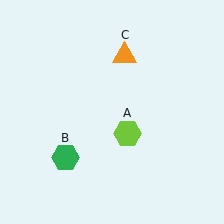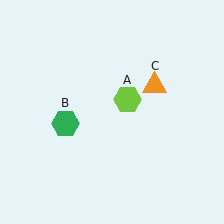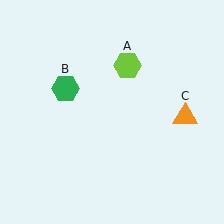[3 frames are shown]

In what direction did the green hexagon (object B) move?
The green hexagon (object B) moved up.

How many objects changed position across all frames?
3 objects changed position: lime hexagon (object A), green hexagon (object B), orange triangle (object C).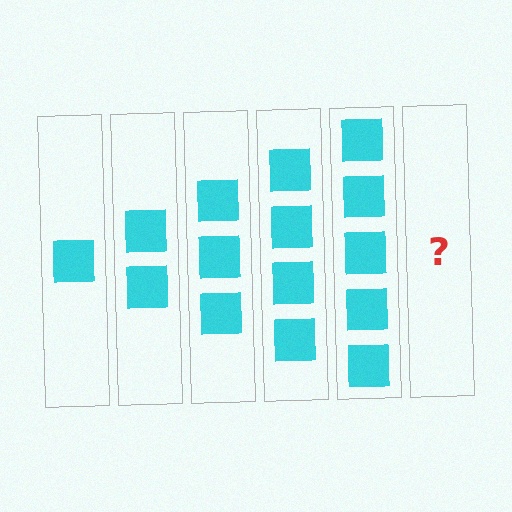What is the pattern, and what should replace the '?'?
The pattern is that each step adds one more square. The '?' should be 6 squares.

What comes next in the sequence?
The next element should be 6 squares.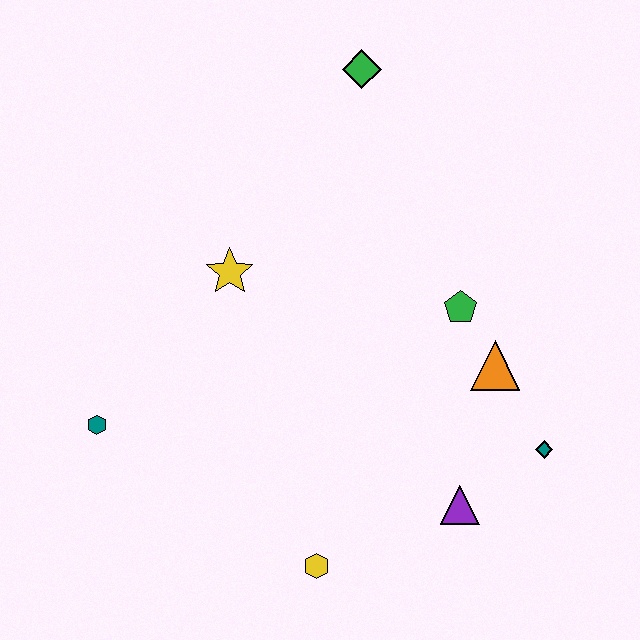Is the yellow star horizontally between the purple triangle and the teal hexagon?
Yes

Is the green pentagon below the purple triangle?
No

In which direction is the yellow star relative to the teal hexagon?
The yellow star is above the teal hexagon.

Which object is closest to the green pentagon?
The orange triangle is closest to the green pentagon.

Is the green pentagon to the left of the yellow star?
No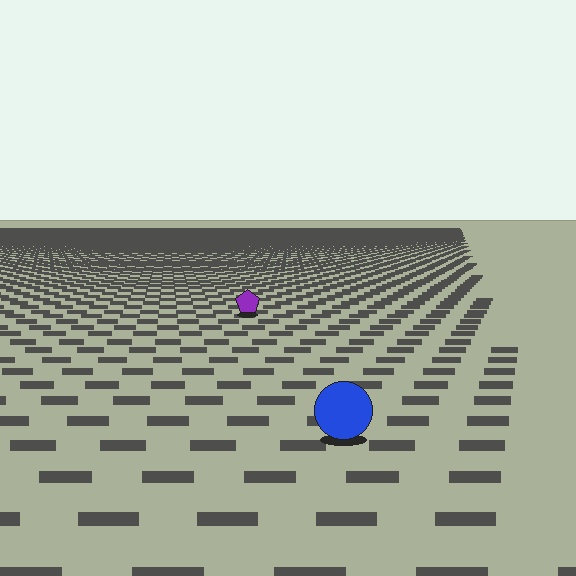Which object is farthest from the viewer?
The purple pentagon is farthest from the viewer. It appears smaller and the ground texture around it is denser.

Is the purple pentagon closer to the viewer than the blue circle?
No. The blue circle is closer — you can tell from the texture gradient: the ground texture is coarser near it.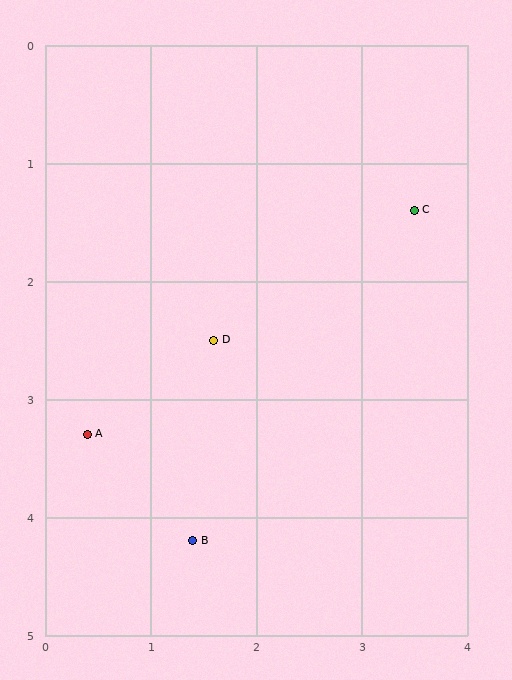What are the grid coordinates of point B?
Point B is at approximately (1.4, 4.2).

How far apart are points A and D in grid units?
Points A and D are about 1.4 grid units apart.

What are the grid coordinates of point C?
Point C is at approximately (3.5, 1.4).